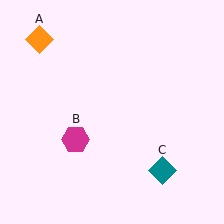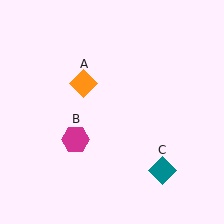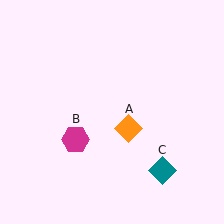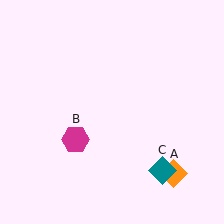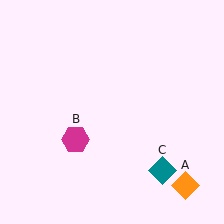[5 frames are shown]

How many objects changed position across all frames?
1 object changed position: orange diamond (object A).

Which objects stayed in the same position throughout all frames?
Magenta hexagon (object B) and teal diamond (object C) remained stationary.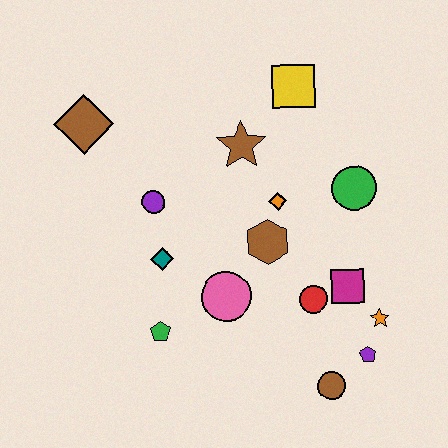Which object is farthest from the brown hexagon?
The brown diamond is farthest from the brown hexagon.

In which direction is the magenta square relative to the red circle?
The magenta square is to the right of the red circle.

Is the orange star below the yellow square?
Yes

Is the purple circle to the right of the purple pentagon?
No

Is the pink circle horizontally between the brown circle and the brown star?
No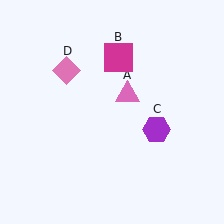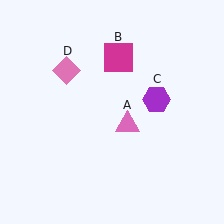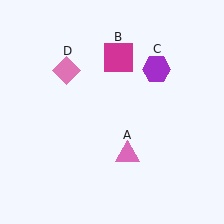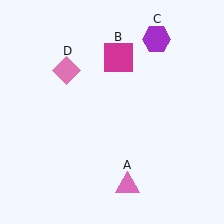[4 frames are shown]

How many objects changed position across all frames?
2 objects changed position: pink triangle (object A), purple hexagon (object C).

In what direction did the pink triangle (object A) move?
The pink triangle (object A) moved down.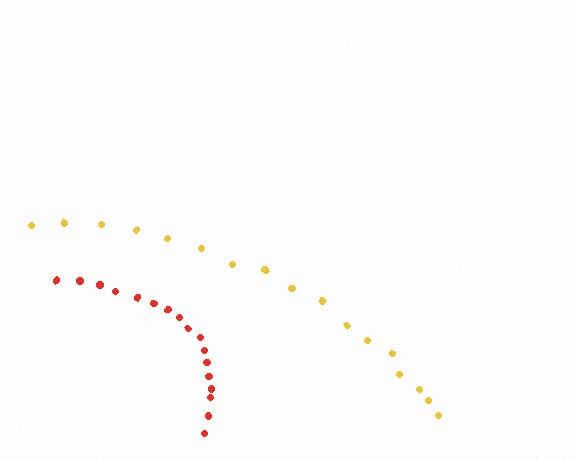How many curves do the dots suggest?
There are 2 distinct paths.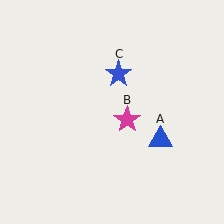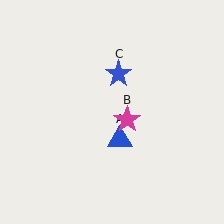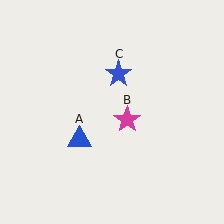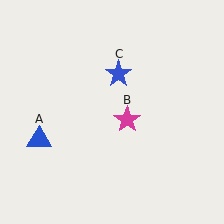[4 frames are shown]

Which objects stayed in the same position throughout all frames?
Magenta star (object B) and blue star (object C) remained stationary.